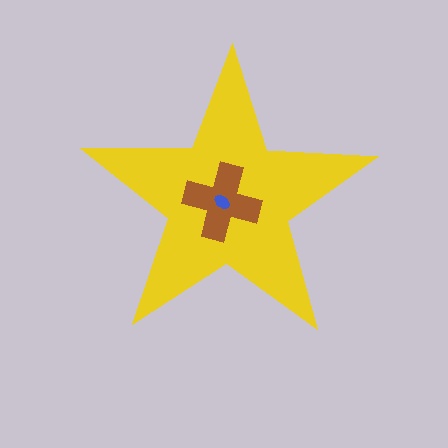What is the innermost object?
The blue ellipse.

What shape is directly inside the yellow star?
The brown cross.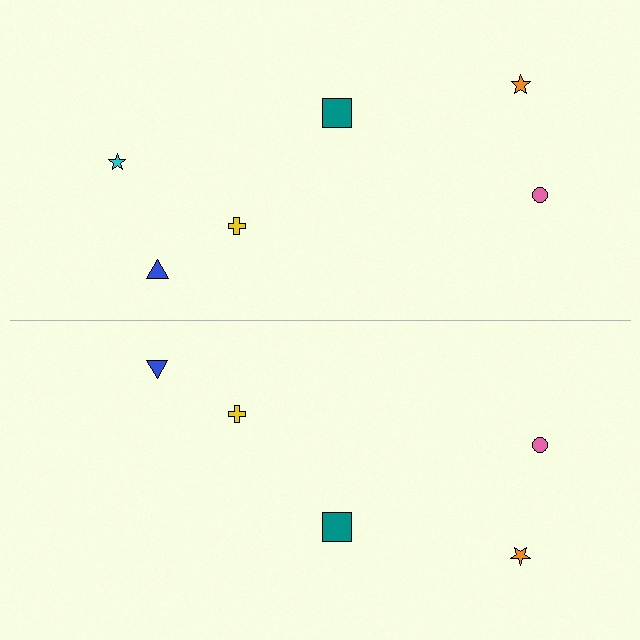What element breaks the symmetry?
A cyan star is missing from the bottom side.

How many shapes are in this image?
There are 11 shapes in this image.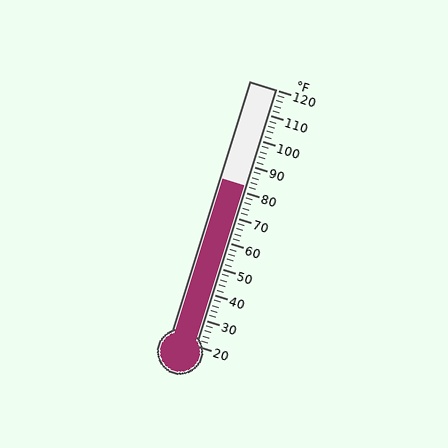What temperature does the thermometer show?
The thermometer shows approximately 82°F.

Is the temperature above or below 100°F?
The temperature is below 100°F.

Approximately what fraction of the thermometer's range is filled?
The thermometer is filled to approximately 60% of its range.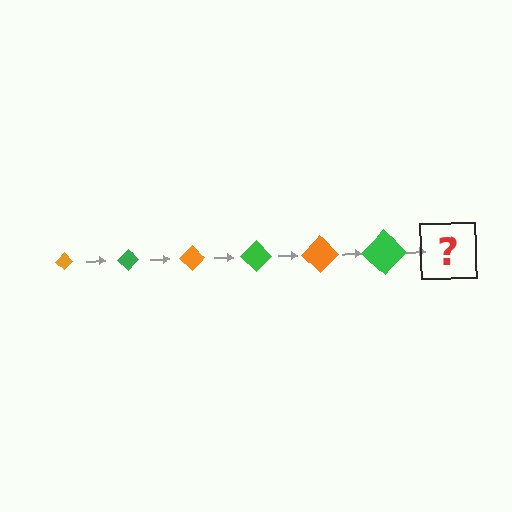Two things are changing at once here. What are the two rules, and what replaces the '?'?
The two rules are that the diamond grows larger each step and the color cycles through orange and green. The '?' should be an orange diamond, larger than the previous one.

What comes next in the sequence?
The next element should be an orange diamond, larger than the previous one.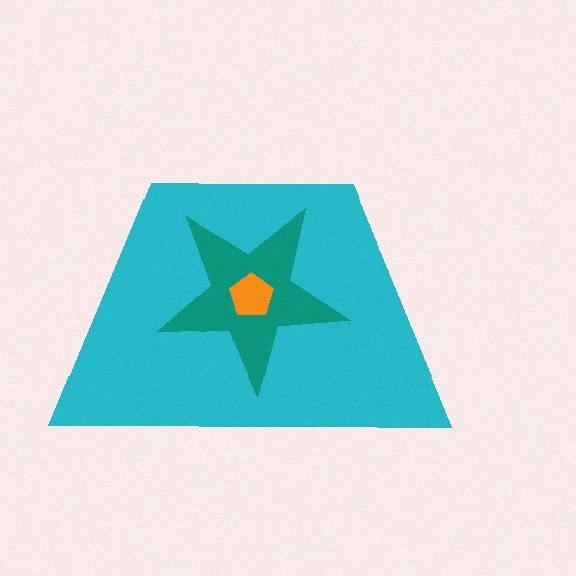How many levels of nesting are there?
3.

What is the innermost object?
The orange pentagon.